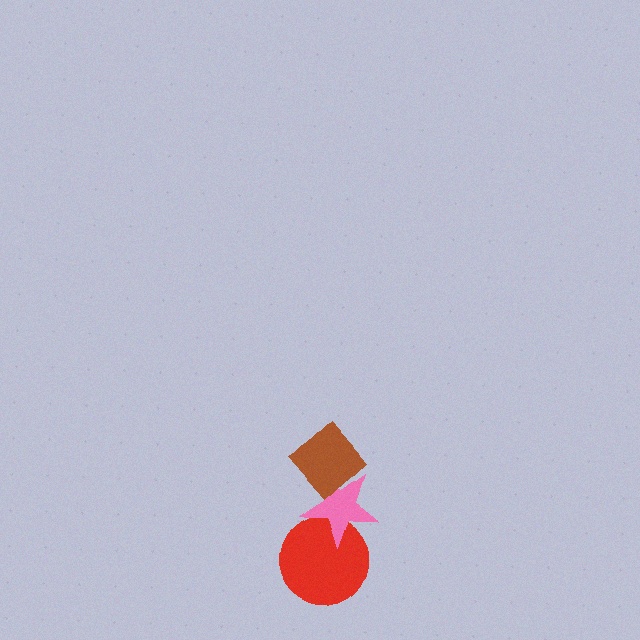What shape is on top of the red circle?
The pink star is on top of the red circle.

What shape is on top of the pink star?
The brown diamond is on top of the pink star.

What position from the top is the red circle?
The red circle is 3rd from the top.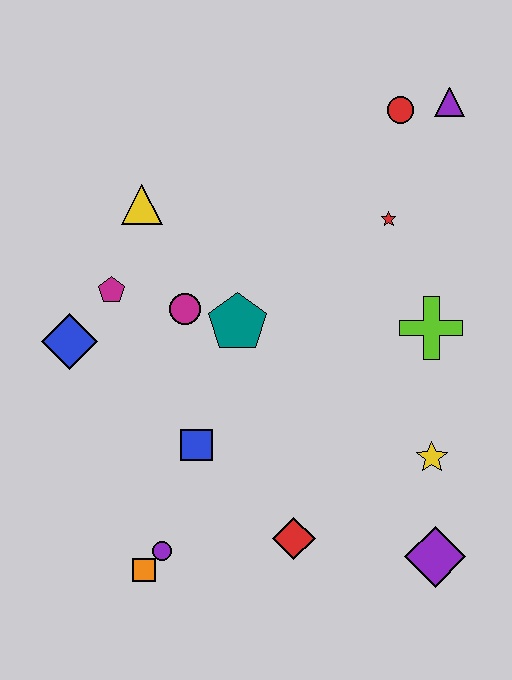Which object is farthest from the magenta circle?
The purple diamond is farthest from the magenta circle.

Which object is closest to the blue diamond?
The magenta pentagon is closest to the blue diamond.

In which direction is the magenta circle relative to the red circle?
The magenta circle is to the left of the red circle.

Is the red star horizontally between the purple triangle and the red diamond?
Yes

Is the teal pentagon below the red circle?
Yes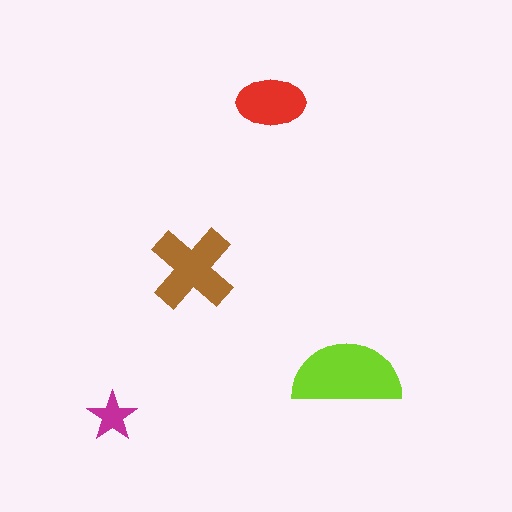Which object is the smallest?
The magenta star.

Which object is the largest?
The lime semicircle.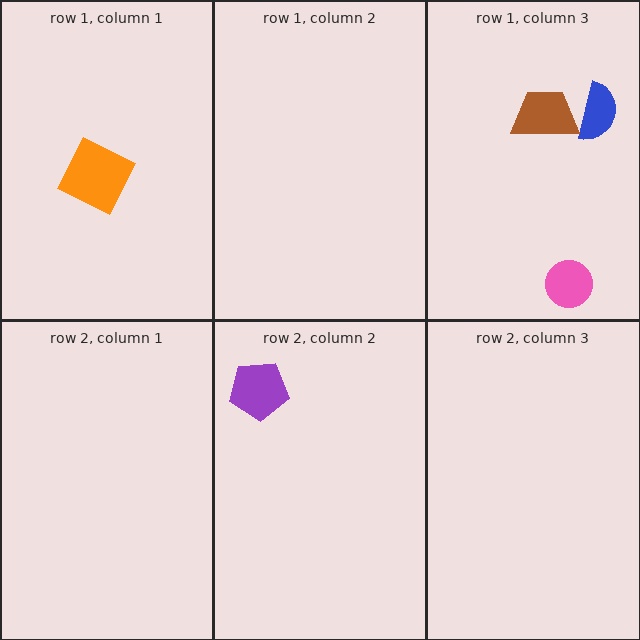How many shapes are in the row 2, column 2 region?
1.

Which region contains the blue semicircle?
The row 1, column 3 region.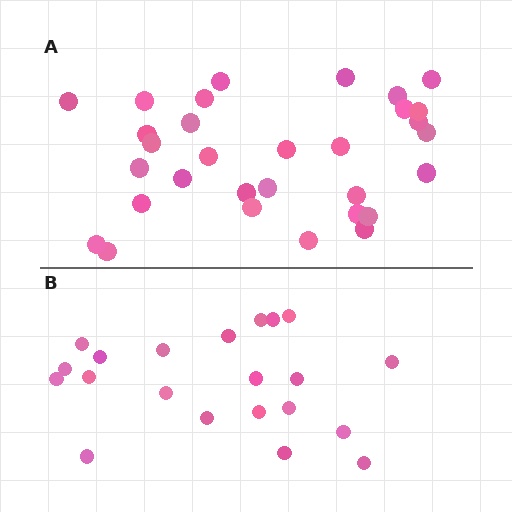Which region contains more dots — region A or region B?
Region A (the top region) has more dots.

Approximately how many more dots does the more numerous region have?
Region A has roughly 10 or so more dots than region B.